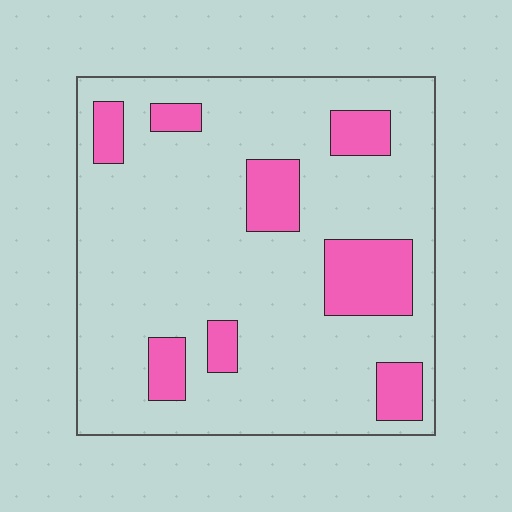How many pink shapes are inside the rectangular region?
8.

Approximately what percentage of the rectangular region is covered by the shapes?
Approximately 20%.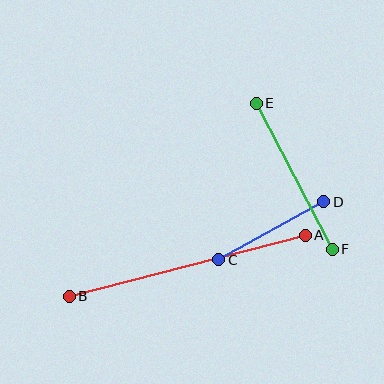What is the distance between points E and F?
The distance is approximately 165 pixels.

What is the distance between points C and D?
The distance is approximately 120 pixels.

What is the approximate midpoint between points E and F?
The midpoint is at approximately (294, 176) pixels.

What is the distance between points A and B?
The distance is approximately 244 pixels.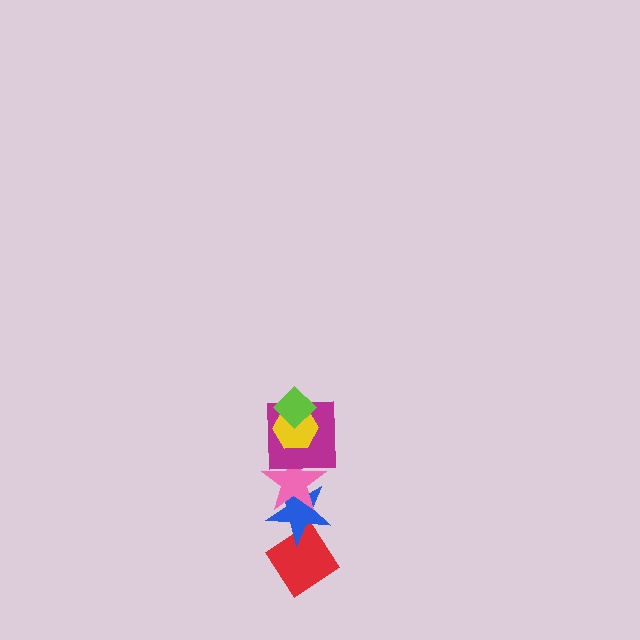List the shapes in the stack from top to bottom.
From top to bottom: the lime diamond, the yellow hexagon, the magenta square, the pink star, the blue star, the red diamond.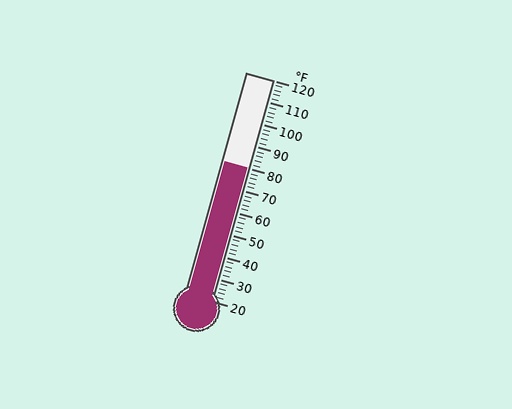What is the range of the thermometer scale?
The thermometer scale ranges from 20°F to 120°F.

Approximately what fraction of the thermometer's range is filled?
The thermometer is filled to approximately 60% of its range.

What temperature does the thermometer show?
The thermometer shows approximately 80°F.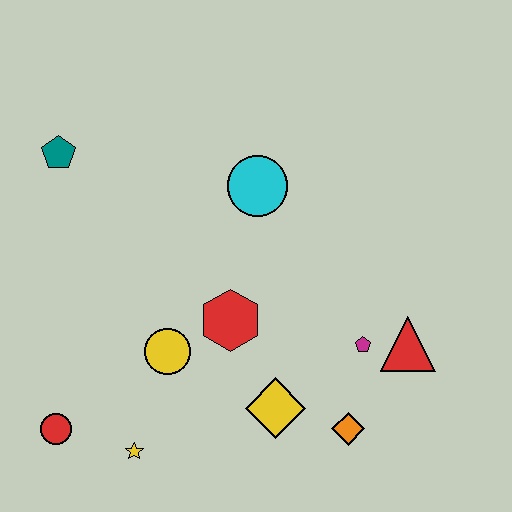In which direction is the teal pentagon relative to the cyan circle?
The teal pentagon is to the left of the cyan circle.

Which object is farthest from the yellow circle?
The red triangle is farthest from the yellow circle.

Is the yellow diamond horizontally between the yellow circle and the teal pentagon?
No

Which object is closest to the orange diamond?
The yellow diamond is closest to the orange diamond.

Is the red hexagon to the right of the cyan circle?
No